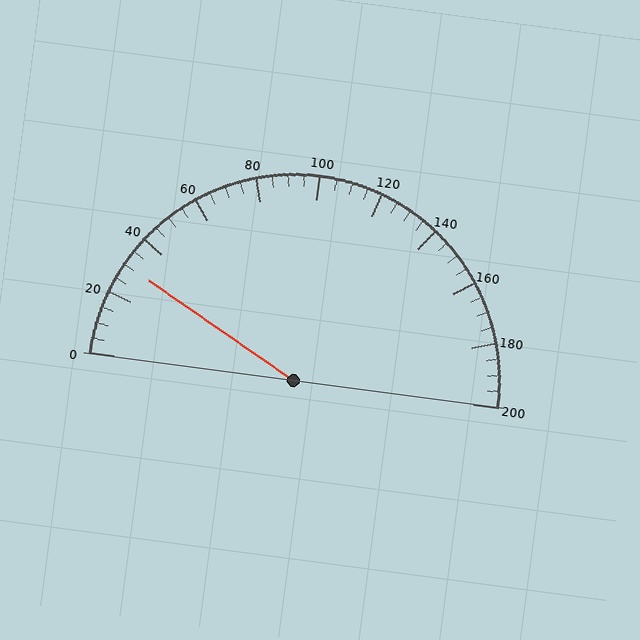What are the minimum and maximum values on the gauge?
The gauge ranges from 0 to 200.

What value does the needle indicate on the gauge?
The needle indicates approximately 30.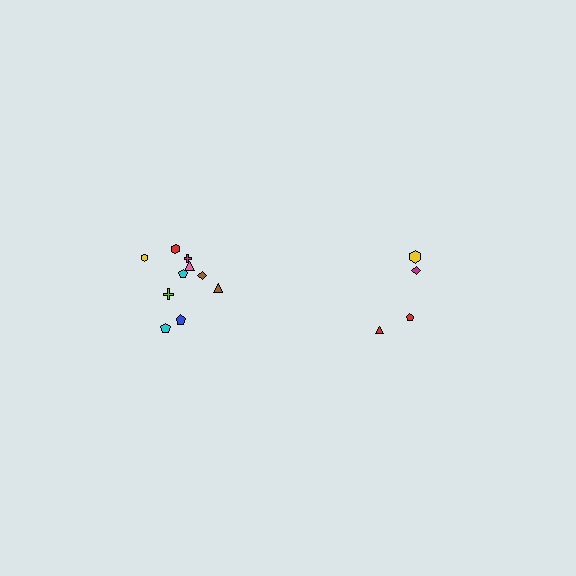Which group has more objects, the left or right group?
The left group.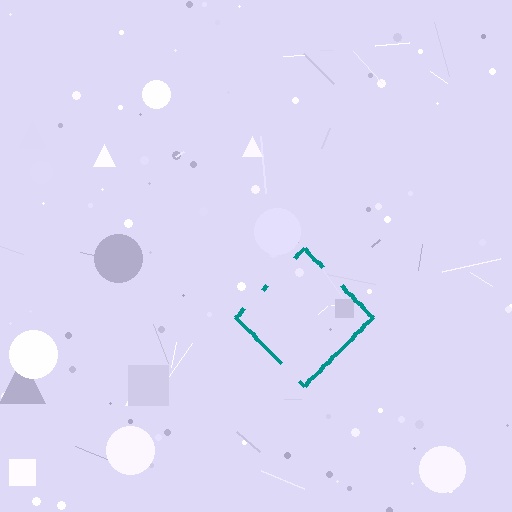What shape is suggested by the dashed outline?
The dashed outline suggests a diamond.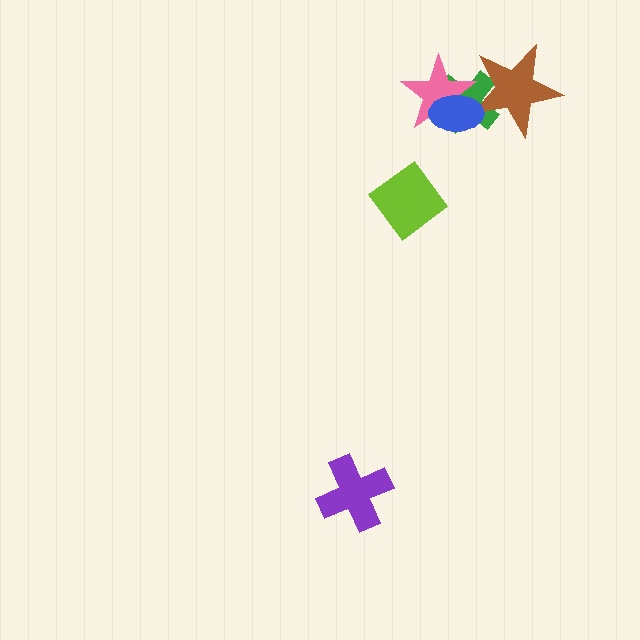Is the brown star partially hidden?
Yes, it is partially covered by another shape.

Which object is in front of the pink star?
The blue ellipse is in front of the pink star.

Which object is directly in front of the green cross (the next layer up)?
The brown star is directly in front of the green cross.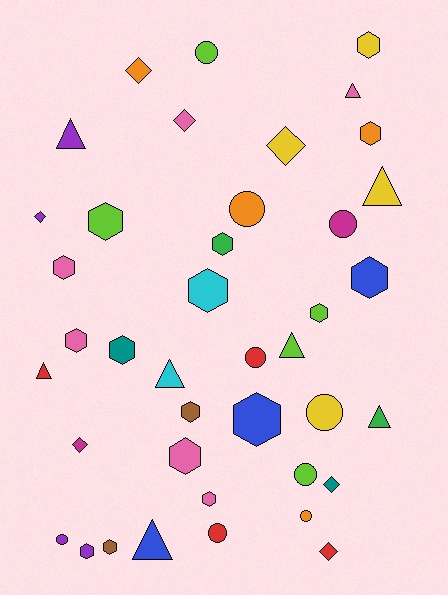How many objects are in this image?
There are 40 objects.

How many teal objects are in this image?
There are 2 teal objects.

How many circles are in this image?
There are 9 circles.